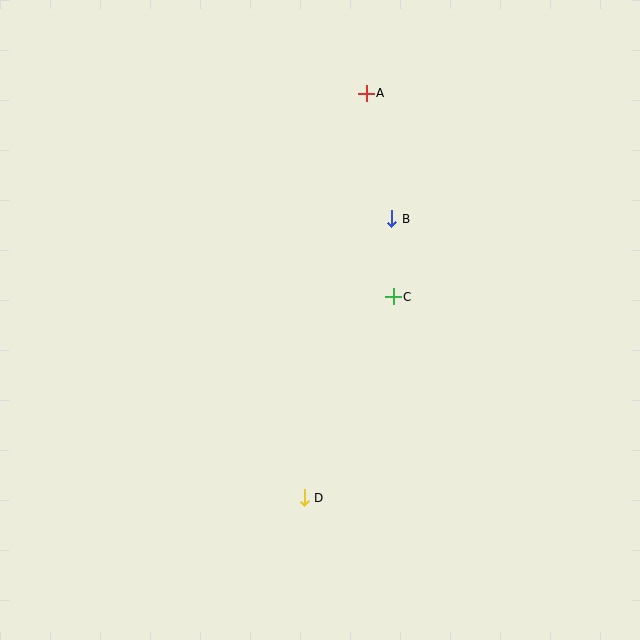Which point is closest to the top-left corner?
Point A is closest to the top-left corner.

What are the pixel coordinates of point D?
Point D is at (304, 498).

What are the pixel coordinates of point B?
Point B is at (392, 219).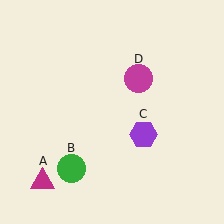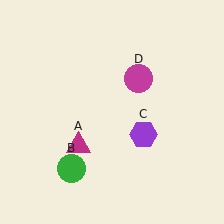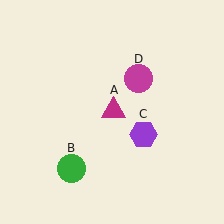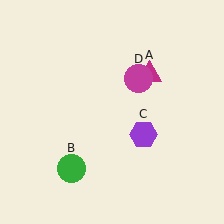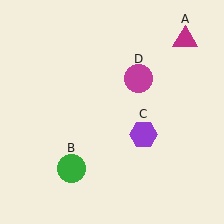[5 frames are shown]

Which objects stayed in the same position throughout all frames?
Green circle (object B) and purple hexagon (object C) and magenta circle (object D) remained stationary.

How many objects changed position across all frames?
1 object changed position: magenta triangle (object A).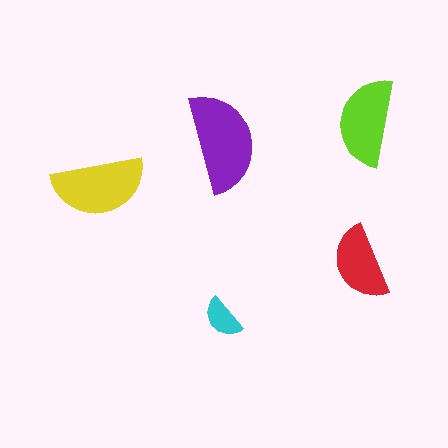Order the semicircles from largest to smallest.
the purple one, the yellow one, the lime one, the red one, the cyan one.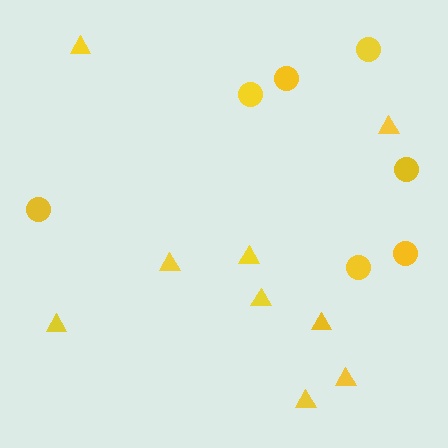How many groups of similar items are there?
There are 2 groups: one group of triangles (9) and one group of circles (7).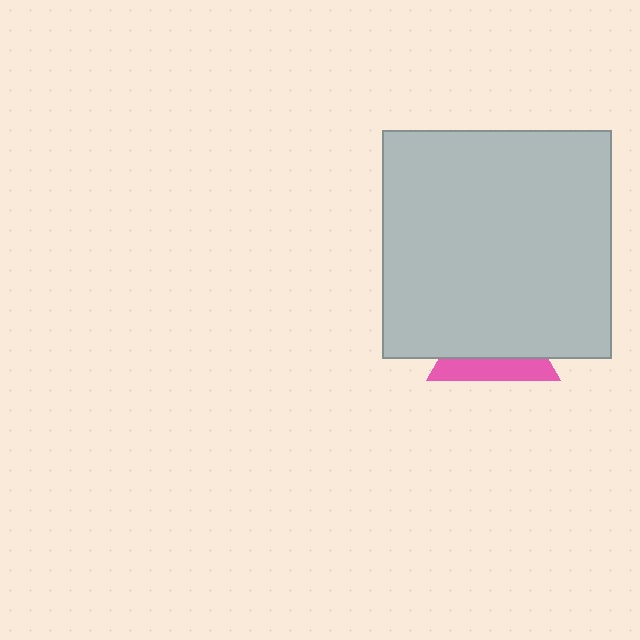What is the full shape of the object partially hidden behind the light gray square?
The partially hidden object is a pink triangle.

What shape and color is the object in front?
The object in front is a light gray square.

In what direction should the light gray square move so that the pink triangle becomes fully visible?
The light gray square should move up. That is the shortest direction to clear the overlap and leave the pink triangle fully visible.